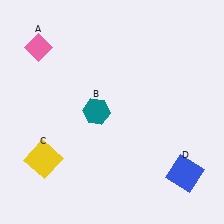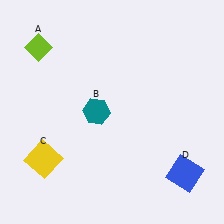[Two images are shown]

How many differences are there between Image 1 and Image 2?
There is 1 difference between the two images.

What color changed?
The diamond (A) changed from pink in Image 1 to lime in Image 2.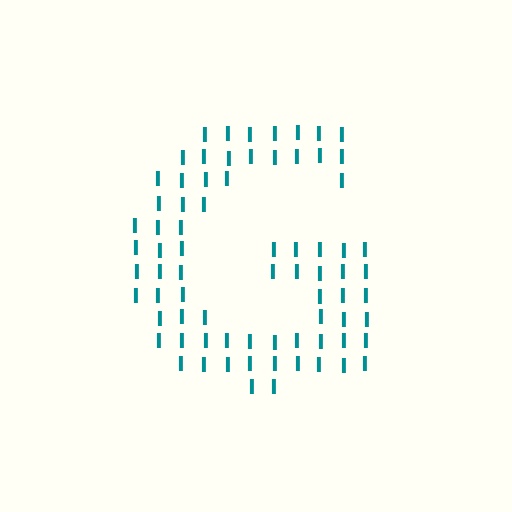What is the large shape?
The large shape is the letter G.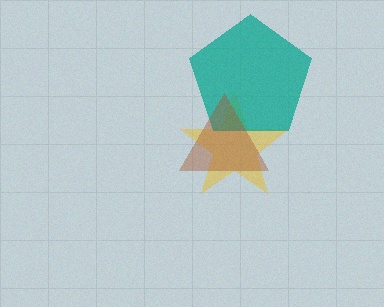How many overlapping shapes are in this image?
There are 3 overlapping shapes in the image.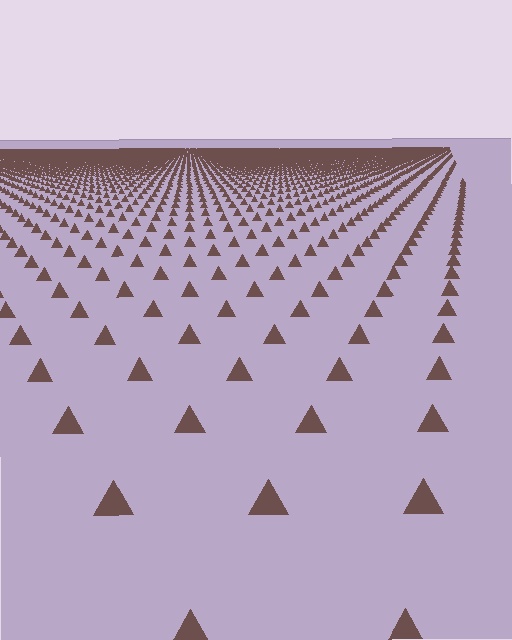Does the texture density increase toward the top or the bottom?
Density increases toward the top.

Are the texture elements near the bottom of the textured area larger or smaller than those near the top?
Larger. Near the bottom, elements are closer to the viewer and appear at a bigger on-screen size.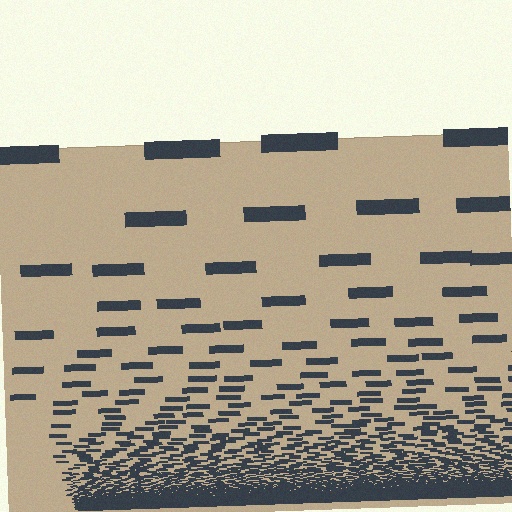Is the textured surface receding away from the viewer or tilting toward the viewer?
The surface appears to tilt toward the viewer. Texture elements get larger and sparser toward the top.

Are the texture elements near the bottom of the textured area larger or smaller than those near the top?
Smaller. The gradient is inverted — elements near the bottom are smaller and denser.